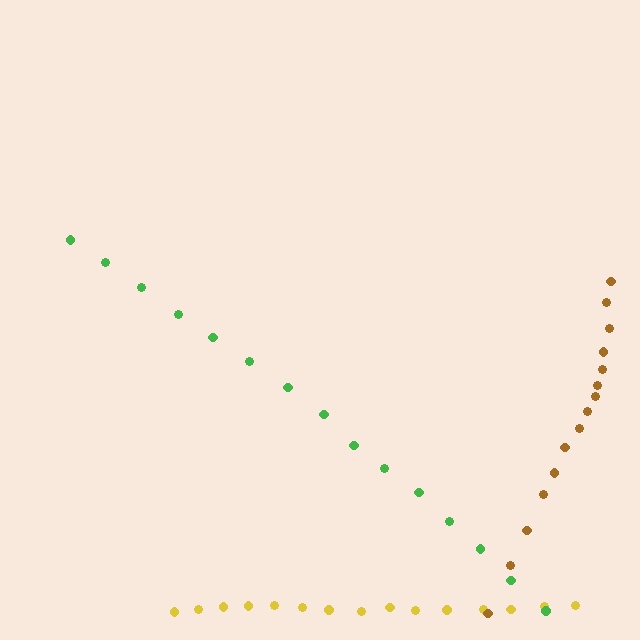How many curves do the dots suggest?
There are 3 distinct paths.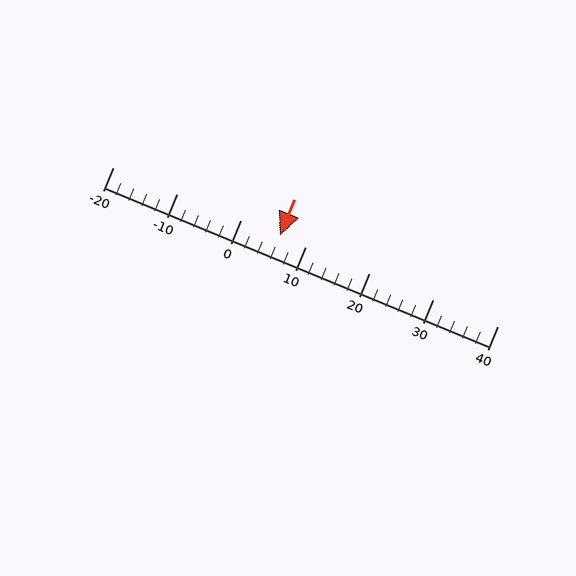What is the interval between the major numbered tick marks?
The major tick marks are spaced 10 units apart.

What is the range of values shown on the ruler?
The ruler shows values from -20 to 40.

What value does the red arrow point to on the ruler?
The red arrow points to approximately 6.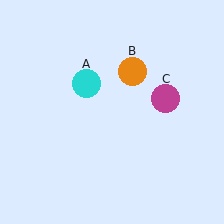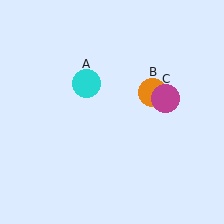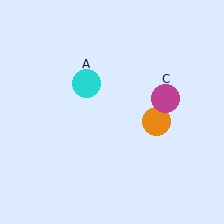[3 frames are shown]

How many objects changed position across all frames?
1 object changed position: orange circle (object B).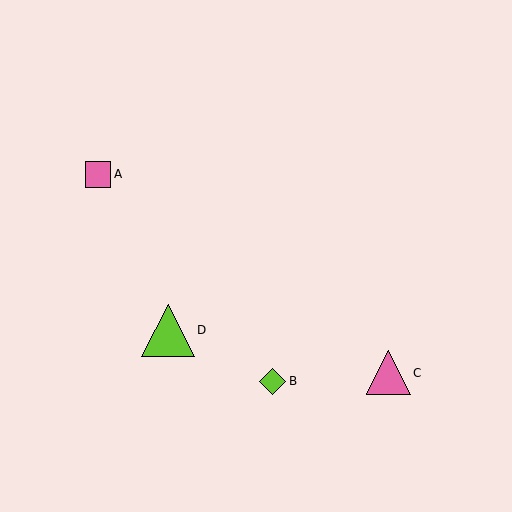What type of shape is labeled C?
Shape C is a pink triangle.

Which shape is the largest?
The lime triangle (labeled D) is the largest.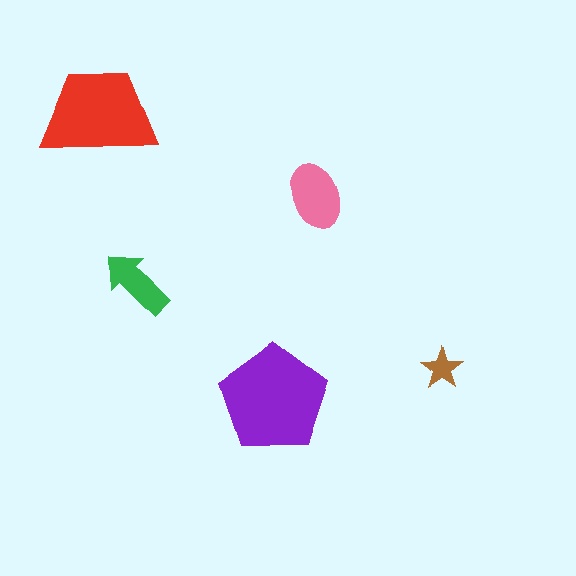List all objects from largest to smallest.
The purple pentagon, the red trapezoid, the pink ellipse, the green arrow, the brown star.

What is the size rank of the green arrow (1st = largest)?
4th.